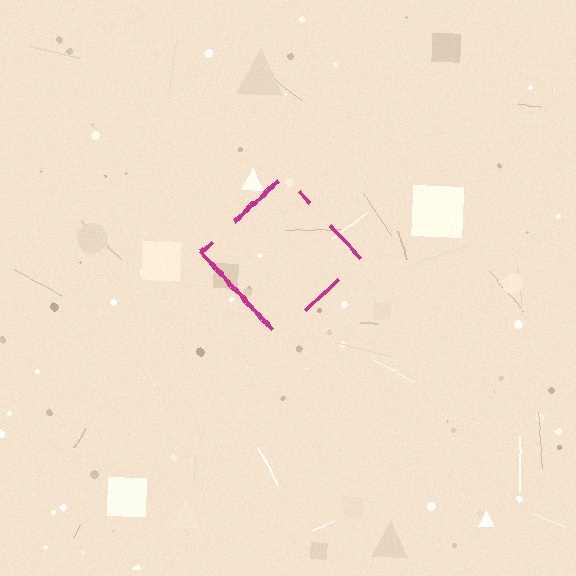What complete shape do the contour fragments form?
The contour fragments form a diamond.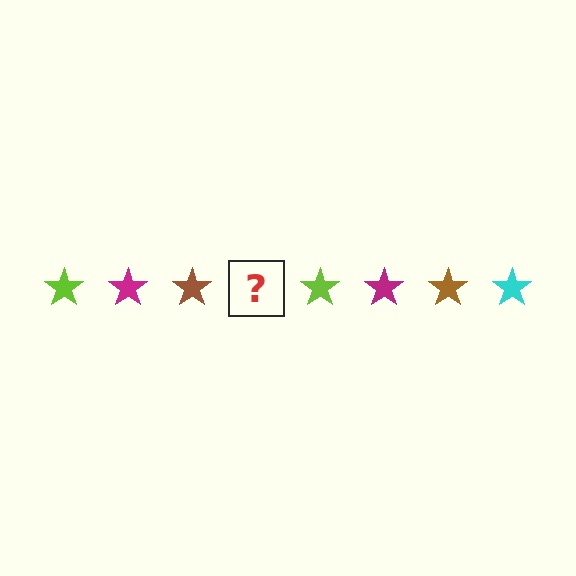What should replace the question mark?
The question mark should be replaced with a cyan star.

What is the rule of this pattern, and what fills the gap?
The rule is that the pattern cycles through lime, magenta, brown, cyan stars. The gap should be filled with a cyan star.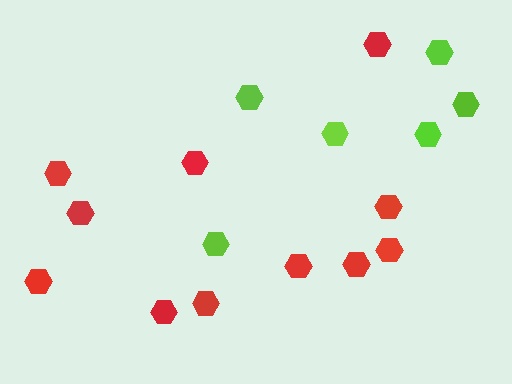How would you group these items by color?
There are 2 groups: one group of red hexagons (11) and one group of lime hexagons (6).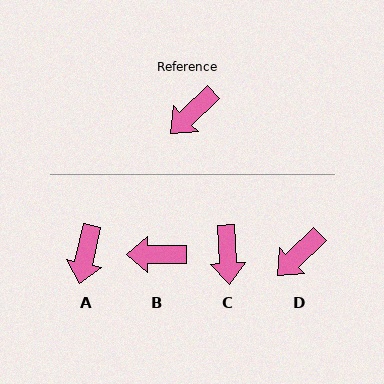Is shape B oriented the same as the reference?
No, it is off by about 43 degrees.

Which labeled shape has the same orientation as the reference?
D.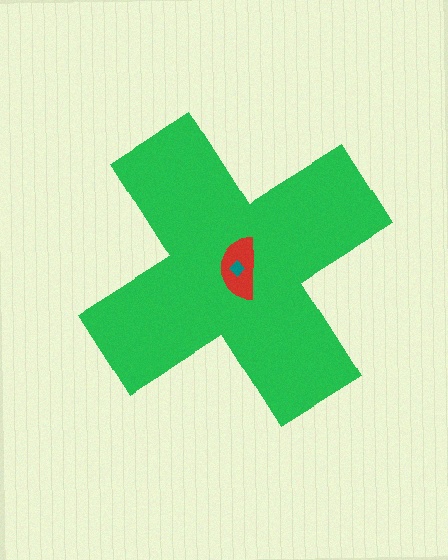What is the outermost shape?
The green cross.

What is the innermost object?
The teal diamond.